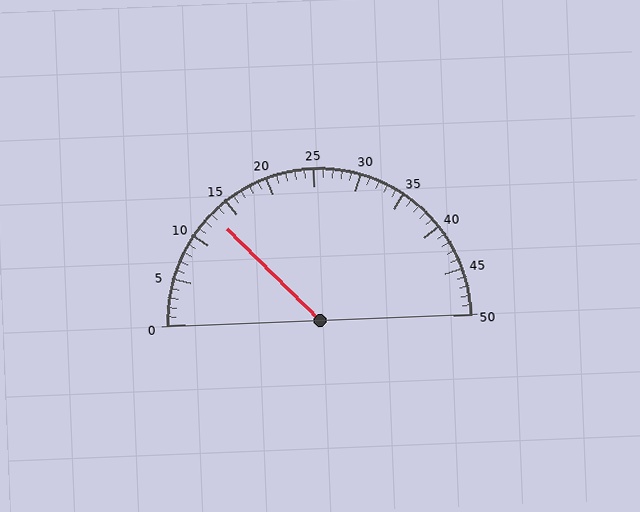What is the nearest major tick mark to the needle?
The nearest major tick mark is 15.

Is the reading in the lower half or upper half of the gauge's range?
The reading is in the lower half of the range (0 to 50).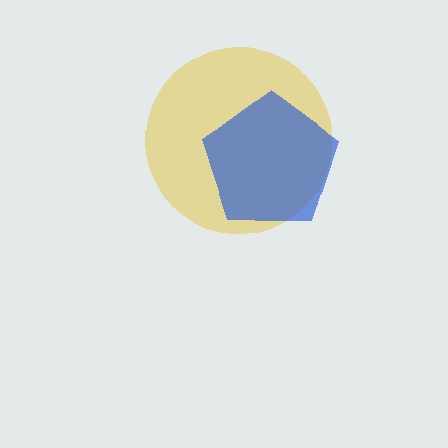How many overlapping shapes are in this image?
There are 2 overlapping shapes in the image.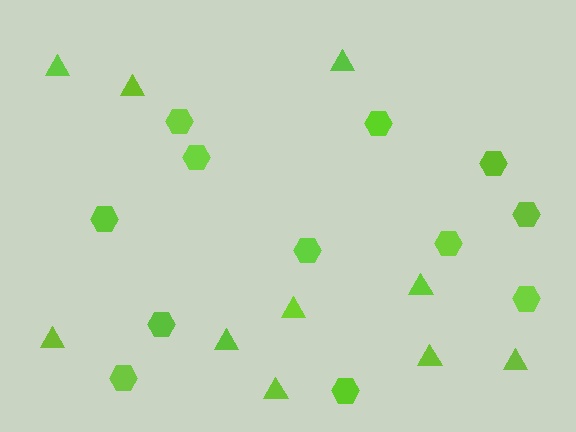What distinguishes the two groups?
There are 2 groups: one group of triangles (10) and one group of hexagons (12).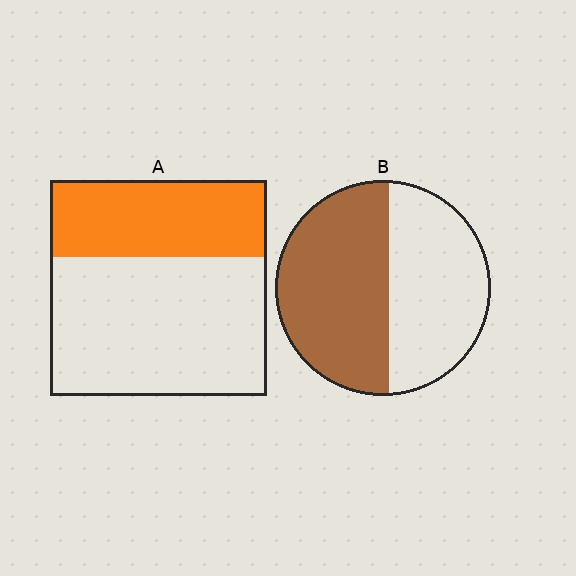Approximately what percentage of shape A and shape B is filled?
A is approximately 35% and B is approximately 55%.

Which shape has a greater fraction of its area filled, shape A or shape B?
Shape B.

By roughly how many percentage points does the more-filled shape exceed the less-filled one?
By roughly 20 percentage points (B over A).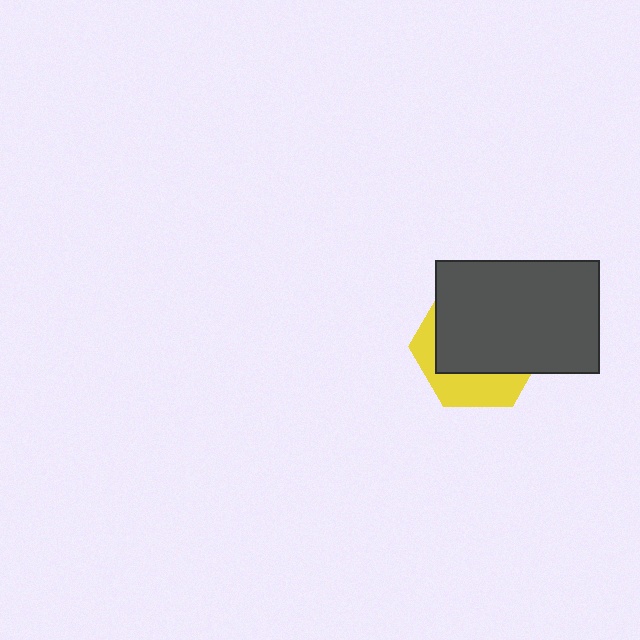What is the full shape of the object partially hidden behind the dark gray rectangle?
The partially hidden object is a yellow hexagon.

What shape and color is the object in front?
The object in front is a dark gray rectangle.